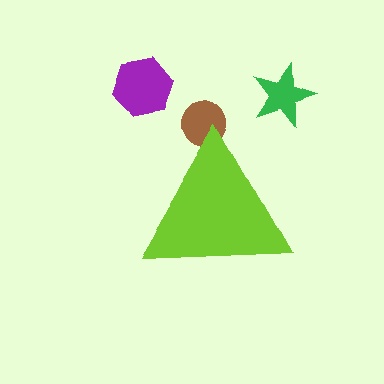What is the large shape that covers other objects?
A lime triangle.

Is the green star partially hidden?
No, the green star is fully visible.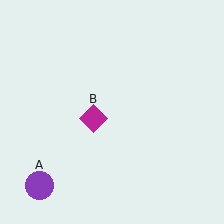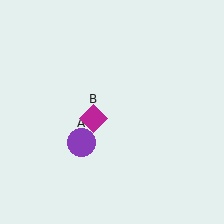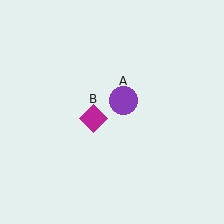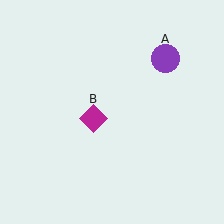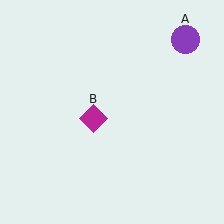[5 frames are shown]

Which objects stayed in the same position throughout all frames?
Magenta diamond (object B) remained stationary.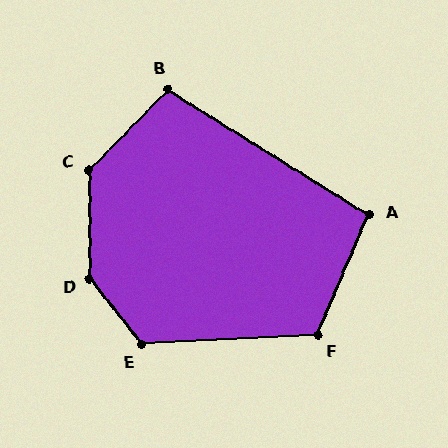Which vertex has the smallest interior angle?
A, at approximately 99 degrees.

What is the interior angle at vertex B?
Approximately 103 degrees (obtuse).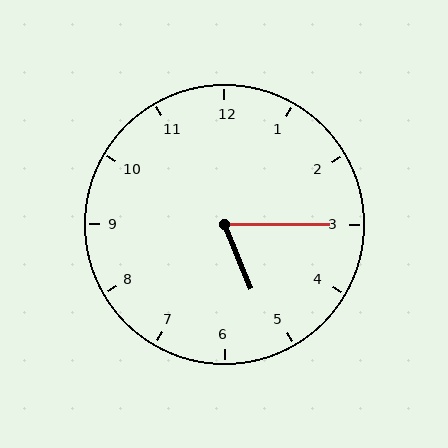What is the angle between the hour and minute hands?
Approximately 68 degrees.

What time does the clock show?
5:15.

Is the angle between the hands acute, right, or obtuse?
It is acute.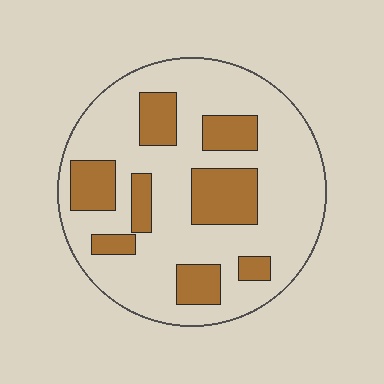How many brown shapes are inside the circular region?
8.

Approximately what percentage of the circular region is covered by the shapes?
Approximately 25%.